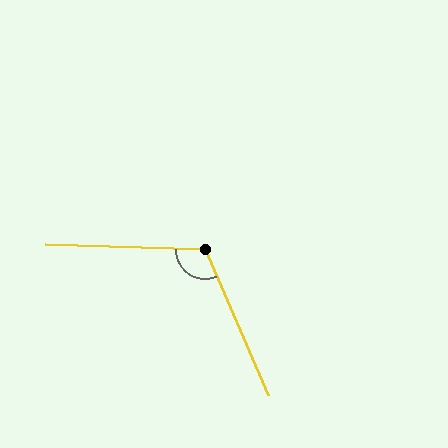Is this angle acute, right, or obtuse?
It is obtuse.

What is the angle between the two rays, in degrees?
Approximately 115 degrees.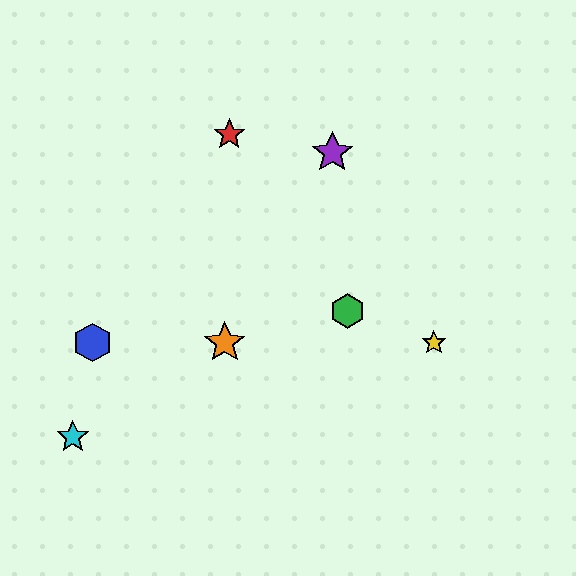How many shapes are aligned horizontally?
3 shapes (the blue hexagon, the yellow star, the orange star) are aligned horizontally.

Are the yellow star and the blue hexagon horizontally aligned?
Yes, both are at y≈343.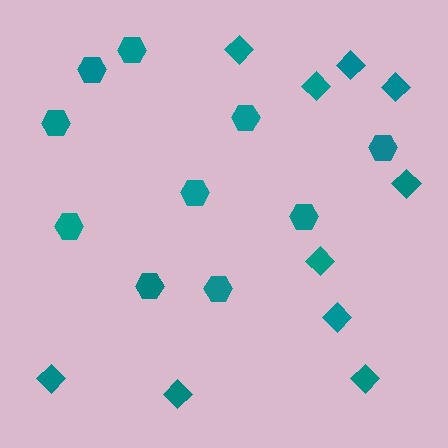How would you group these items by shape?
There are 2 groups: one group of diamonds (10) and one group of hexagons (10).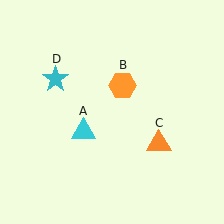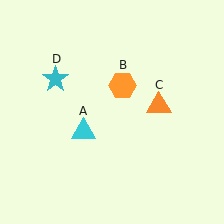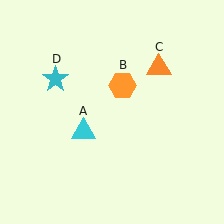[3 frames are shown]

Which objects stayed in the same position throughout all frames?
Cyan triangle (object A) and orange hexagon (object B) and cyan star (object D) remained stationary.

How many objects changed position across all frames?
1 object changed position: orange triangle (object C).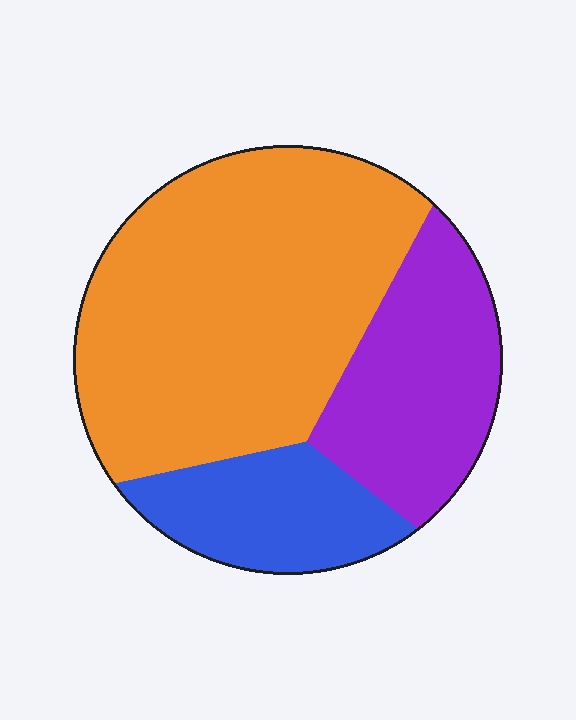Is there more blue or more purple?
Purple.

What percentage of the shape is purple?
Purple covers around 25% of the shape.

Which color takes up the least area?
Blue, at roughly 15%.